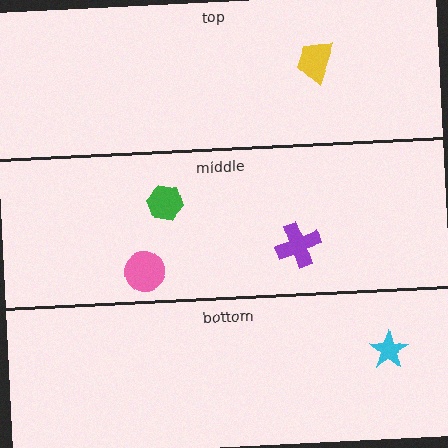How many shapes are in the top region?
1.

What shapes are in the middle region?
The pink circle, the green hexagon, the purple cross.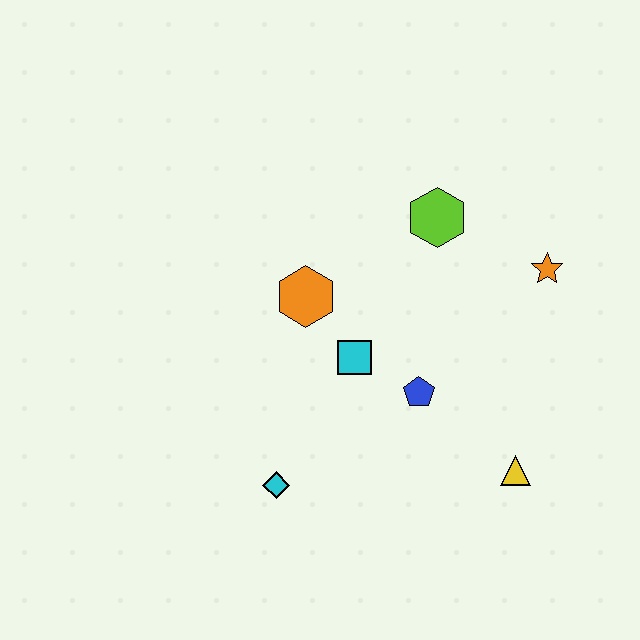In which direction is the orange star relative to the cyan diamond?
The orange star is to the right of the cyan diamond.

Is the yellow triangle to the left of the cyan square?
No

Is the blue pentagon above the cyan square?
No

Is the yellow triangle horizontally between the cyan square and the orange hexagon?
No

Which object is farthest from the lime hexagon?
The cyan diamond is farthest from the lime hexagon.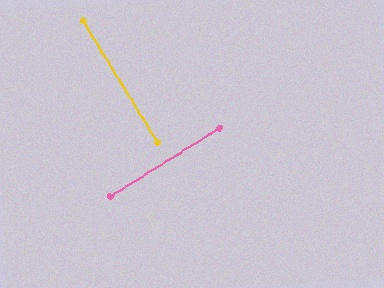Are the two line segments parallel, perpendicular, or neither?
Perpendicular — they meet at approximately 90°.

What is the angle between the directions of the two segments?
Approximately 90 degrees.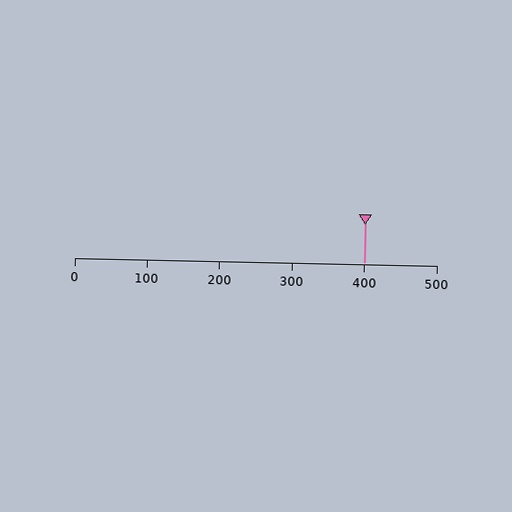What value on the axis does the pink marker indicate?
The marker indicates approximately 400.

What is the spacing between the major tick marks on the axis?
The major ticks are spaced 100 apart.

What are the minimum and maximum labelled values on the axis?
The axis runs from 0 to 500.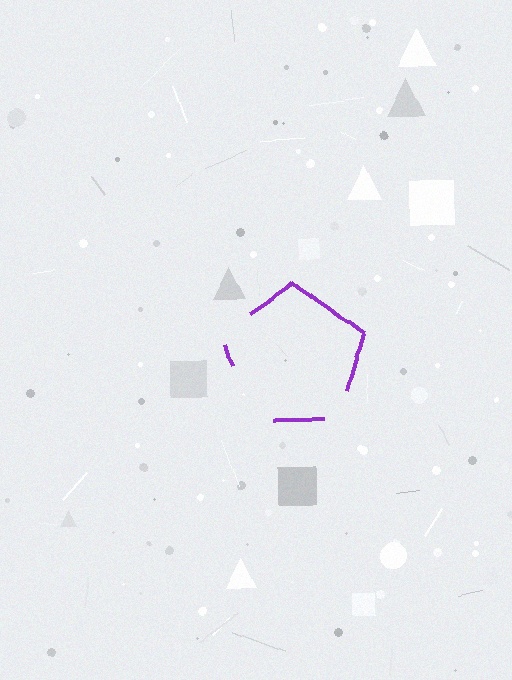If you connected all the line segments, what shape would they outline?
They would outline a pentagon.